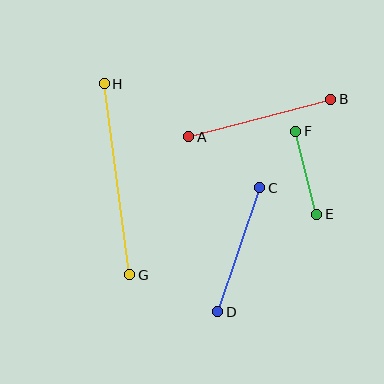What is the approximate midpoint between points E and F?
The midpoint is at approximately (306, 173) pixels.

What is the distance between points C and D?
The distance is approximately 131 pixels.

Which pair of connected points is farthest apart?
Points G and H are farthest apart.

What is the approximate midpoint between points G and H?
The midpoint is at approximately (117, 179) pixels.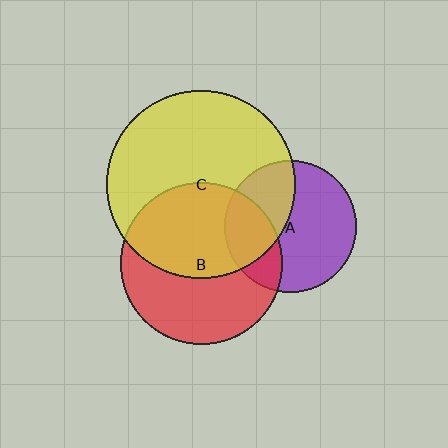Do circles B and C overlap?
Yes.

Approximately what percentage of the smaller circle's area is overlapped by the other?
Approximately 50%.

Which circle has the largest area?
Circle C (yellow).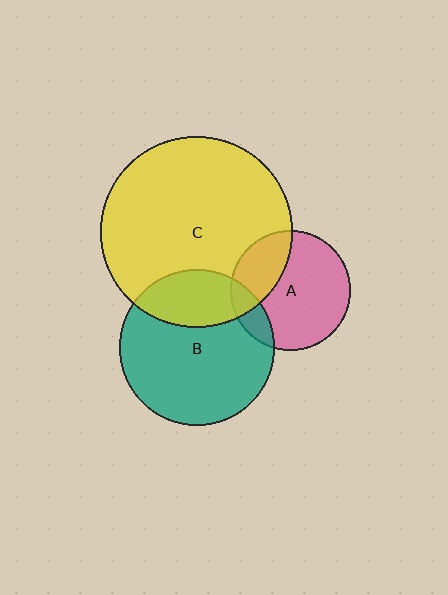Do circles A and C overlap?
Yes.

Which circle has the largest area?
Circle C (yellow).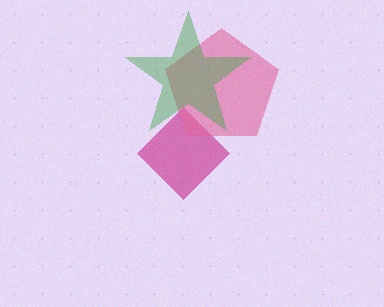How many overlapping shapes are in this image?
There are 3 overlapping shapes in the image.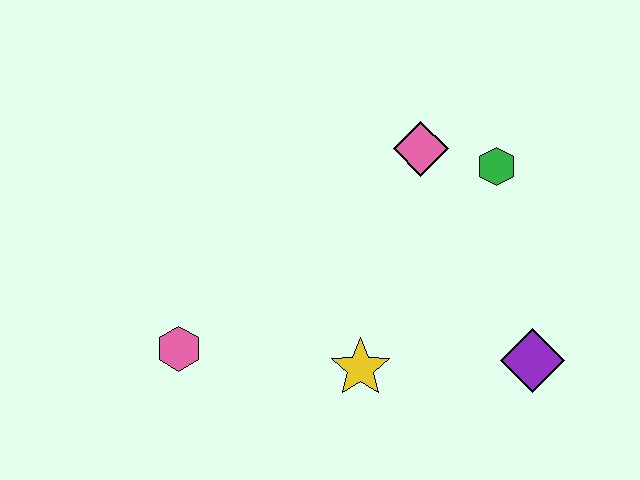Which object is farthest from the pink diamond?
The pink hexagon is farthest from the pink diamond.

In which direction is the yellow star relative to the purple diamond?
The yellow star is to the left of the purple diamond.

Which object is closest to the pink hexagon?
The yellow star is closest to the pink hexagon.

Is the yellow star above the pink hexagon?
No